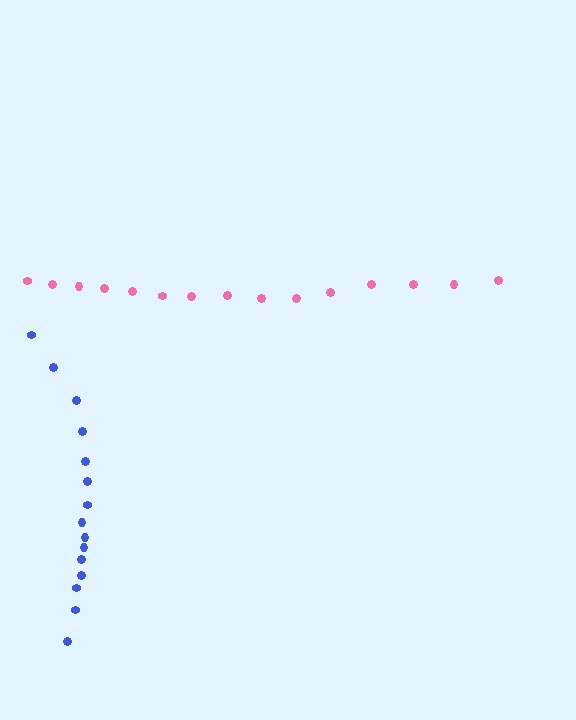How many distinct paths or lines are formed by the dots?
There are 2 distinct paths.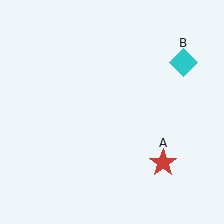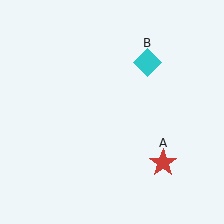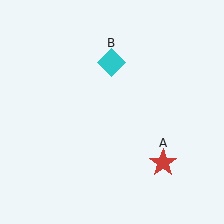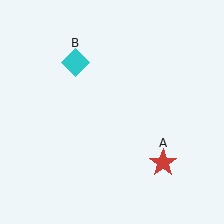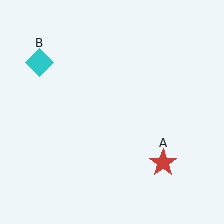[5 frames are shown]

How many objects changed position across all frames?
1 object changed position: cyan diamond (object B).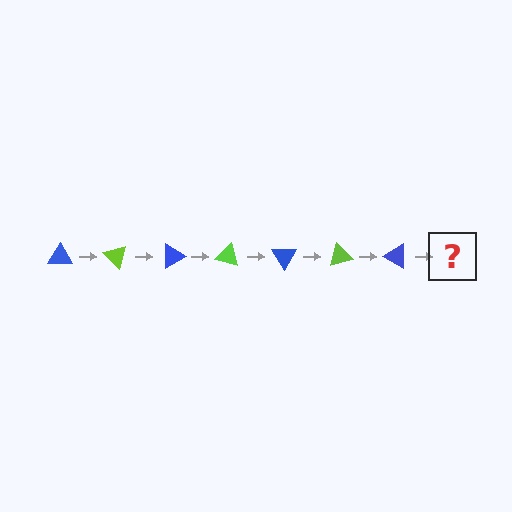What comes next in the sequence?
The next element should be a lime triangle, rotated 315 degrees from the start.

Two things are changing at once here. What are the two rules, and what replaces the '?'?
The two rules are that it rotates 45 degrees each step and the color cycles through blue and lime. The '?' should be a lime triangle, rotated 315 degrees from the start.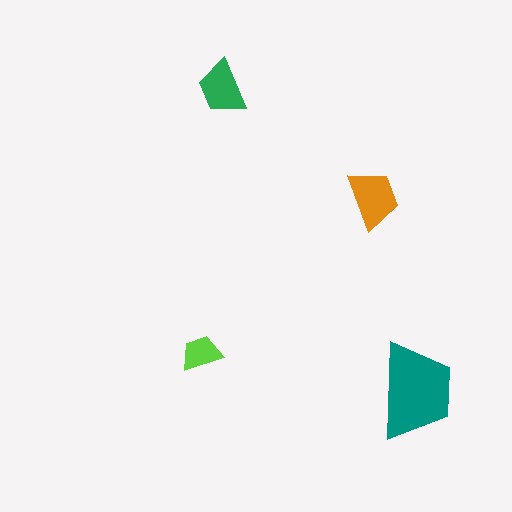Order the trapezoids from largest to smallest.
the teal one, the orange one, the green one, the lime one.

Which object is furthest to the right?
The teal trapezoid is rightmost.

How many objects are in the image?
There are 4 objects in the image.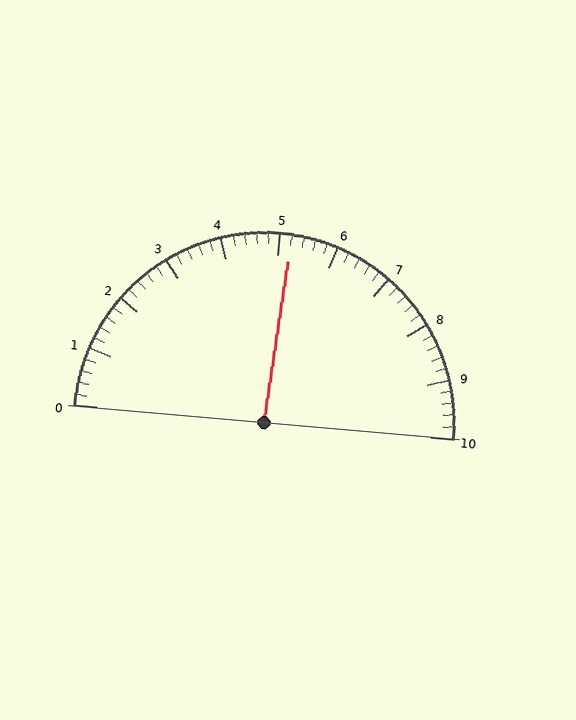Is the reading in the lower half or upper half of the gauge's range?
The reading is in the upper half of the range (0 to 10).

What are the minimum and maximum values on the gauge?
The gauge ranges from 0 to 10.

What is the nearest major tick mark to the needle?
The nearest major tick mark is 5.